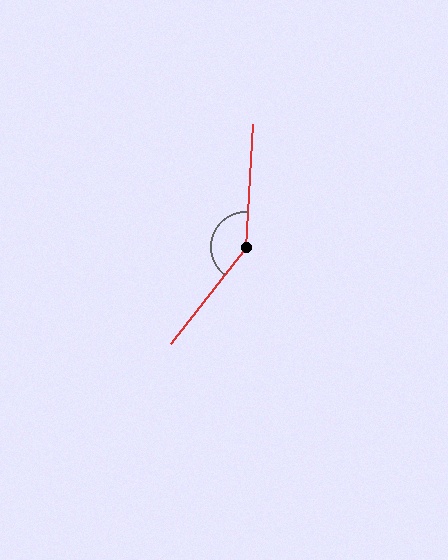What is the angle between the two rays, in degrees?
Approximately 146 degrees.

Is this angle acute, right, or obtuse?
It is obtuse.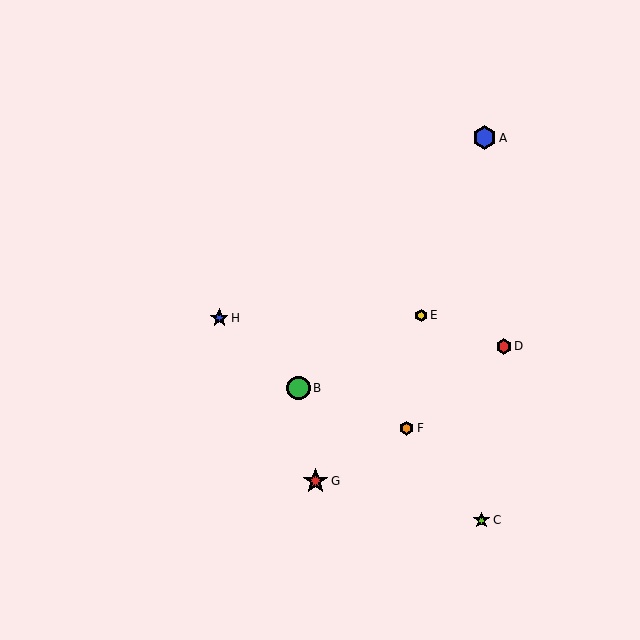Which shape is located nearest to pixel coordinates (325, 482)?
The red star (labeled G) at (315, 481) is nearest to that location.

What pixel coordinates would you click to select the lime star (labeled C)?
Click at (481, 521) to select the lime star C.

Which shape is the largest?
The red star (labeled G) is the largest.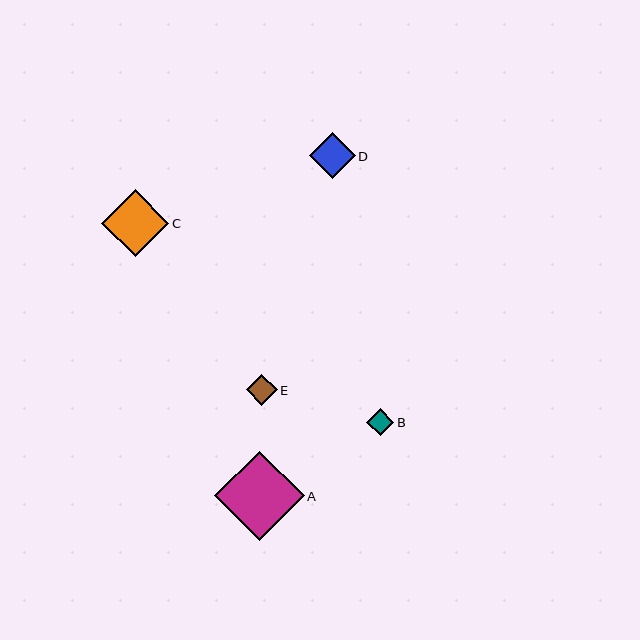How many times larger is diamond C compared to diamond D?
Diamond C is approximately 1.5 times the size of diamond D.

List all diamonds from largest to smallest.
From largest to smallest: A, C, D, E, B.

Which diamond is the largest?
Diamond A is the largest with a size of approximately 89 pixels.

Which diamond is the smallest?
Diamond B is the smallest with a size of approximately 27 pixels.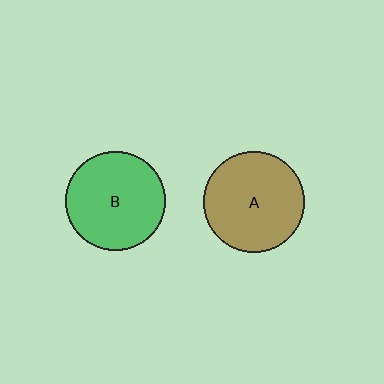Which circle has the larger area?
Circle A (brown).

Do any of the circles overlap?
No, none of the circles overlap.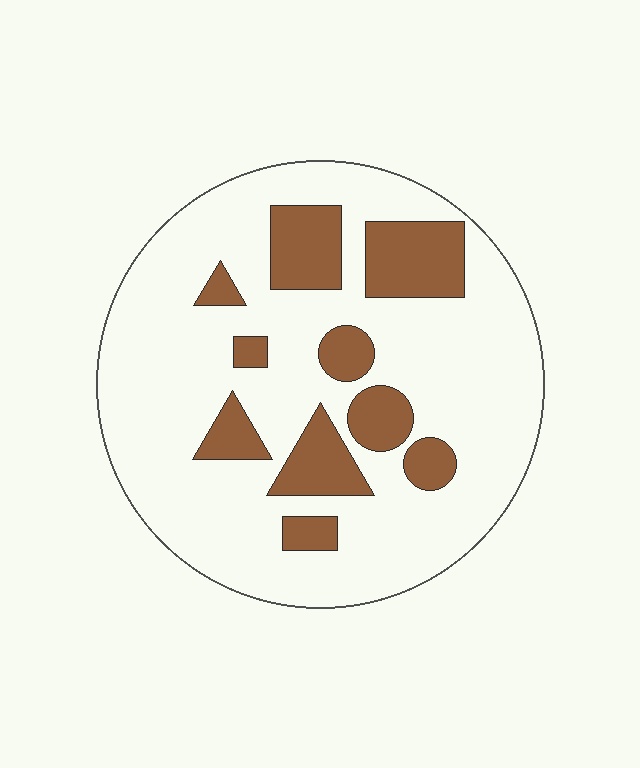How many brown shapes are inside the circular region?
10.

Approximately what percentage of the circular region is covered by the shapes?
Approximately 20%.